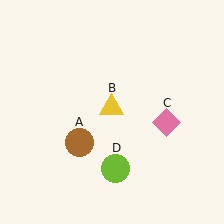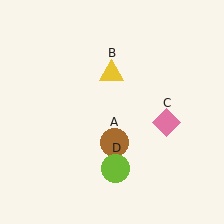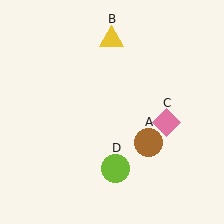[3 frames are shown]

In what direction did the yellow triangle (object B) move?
The yellow triangle (object B) moved up.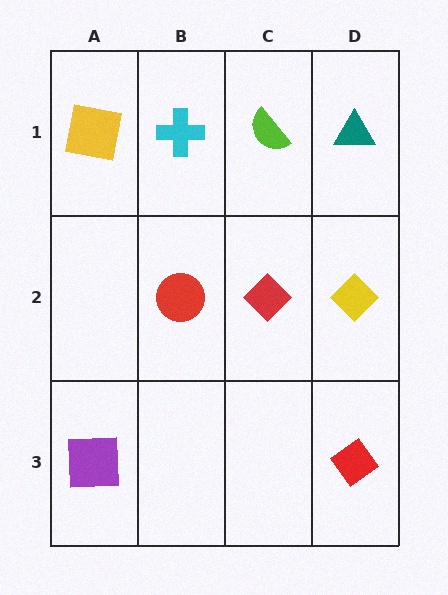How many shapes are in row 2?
3 shapes.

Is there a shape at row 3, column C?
No, that cell is empty.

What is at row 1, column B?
A cyan cross.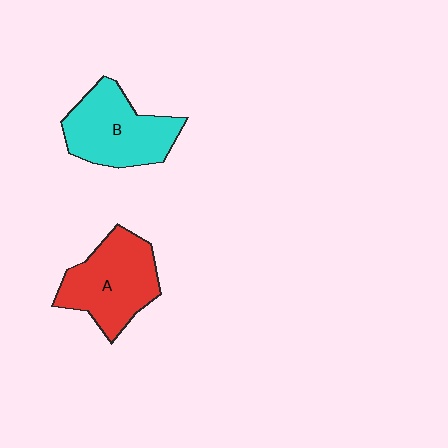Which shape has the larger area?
Shape A (red).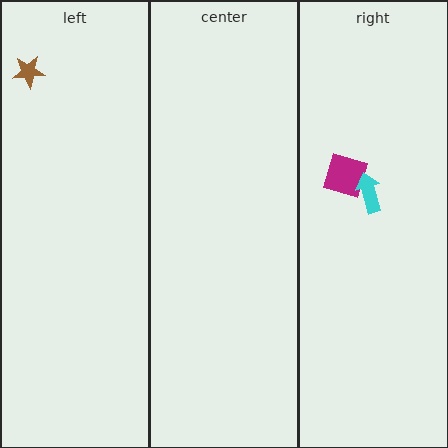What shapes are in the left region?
The brown star.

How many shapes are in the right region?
2.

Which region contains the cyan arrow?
The right region.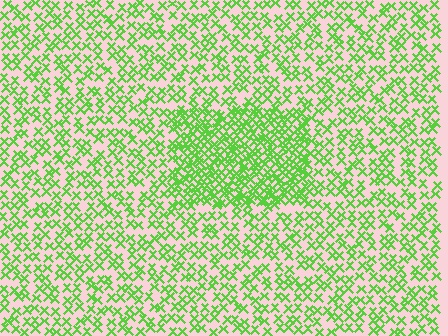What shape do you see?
I see a rectangle.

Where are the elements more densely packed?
The elements are more densely packed inside the rectangle boundary.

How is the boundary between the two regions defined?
The boundary is defined by a change in element density (approximately 2.1x ratio). All elements are the same color, size, and shape.